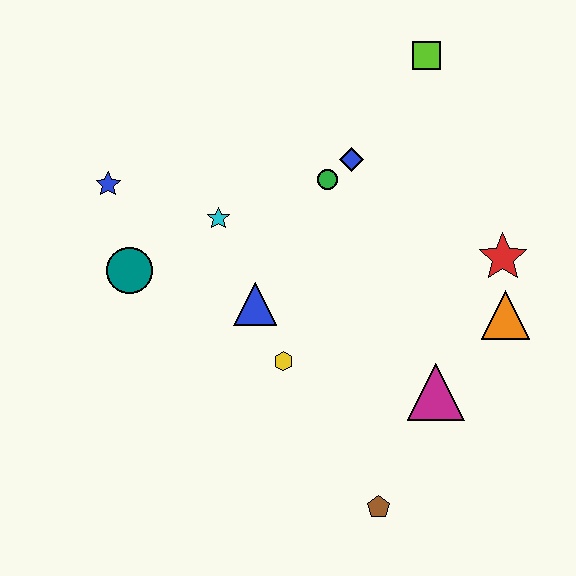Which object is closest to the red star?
The orange triangle is closest to the red star.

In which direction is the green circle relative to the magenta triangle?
The green circle is above the magenta triangle.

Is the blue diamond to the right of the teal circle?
Yes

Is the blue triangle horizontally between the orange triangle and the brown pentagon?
No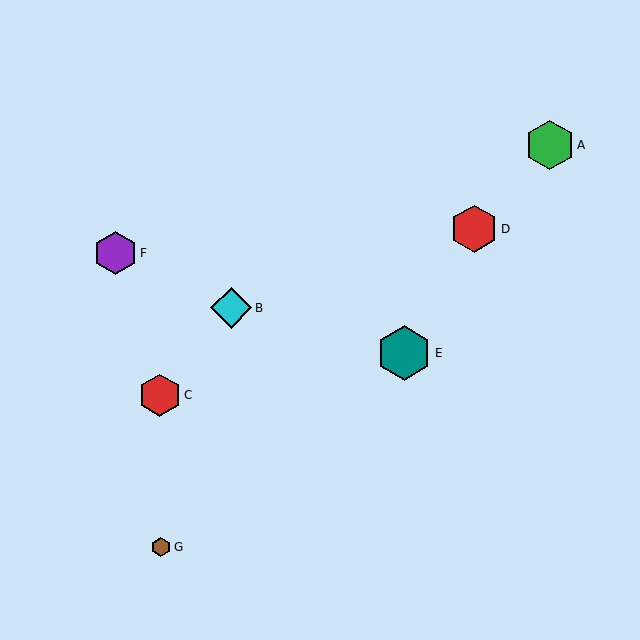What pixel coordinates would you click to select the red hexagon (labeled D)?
Click at (474, 229) to select the red hexagon D.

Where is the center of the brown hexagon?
The center of the brown hexagon is at (161, 547).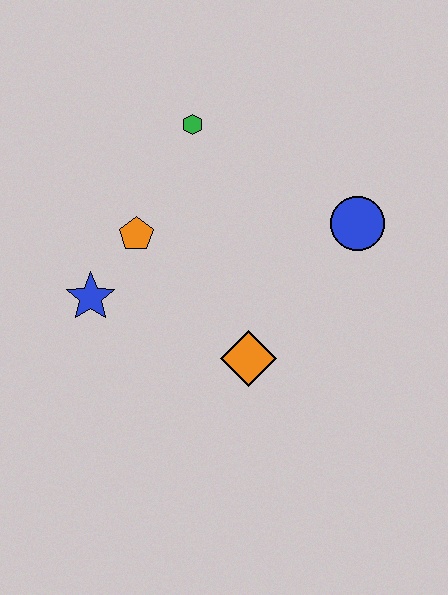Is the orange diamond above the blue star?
No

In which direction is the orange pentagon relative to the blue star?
The orange pentagon is above the blue star.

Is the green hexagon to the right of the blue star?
Yes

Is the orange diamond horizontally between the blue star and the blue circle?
Yes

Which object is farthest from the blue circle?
The blue star is farthest from the blue circle.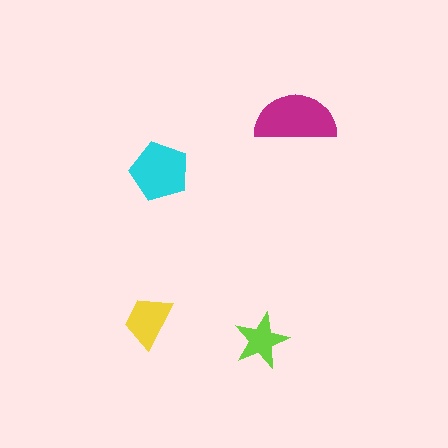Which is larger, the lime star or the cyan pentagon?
The cyan pentagon.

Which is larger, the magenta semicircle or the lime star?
The magenta semicircle.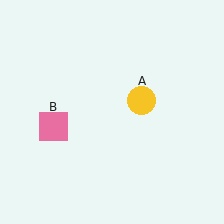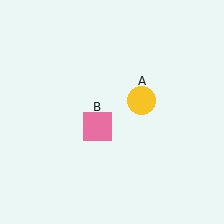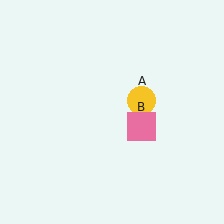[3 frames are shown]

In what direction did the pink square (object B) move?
The pink square (object B) moved right.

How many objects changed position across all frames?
1 object changed position: pink square (object B).